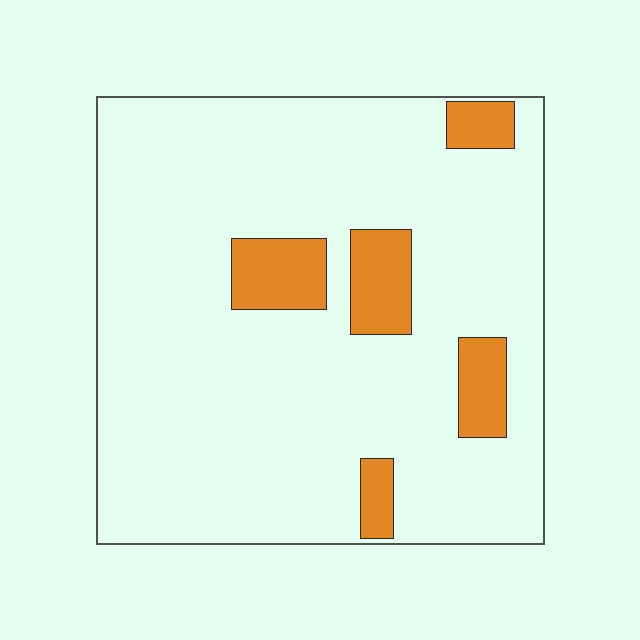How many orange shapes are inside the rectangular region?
5.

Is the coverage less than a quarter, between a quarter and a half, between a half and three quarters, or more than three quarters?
Less than a quarter.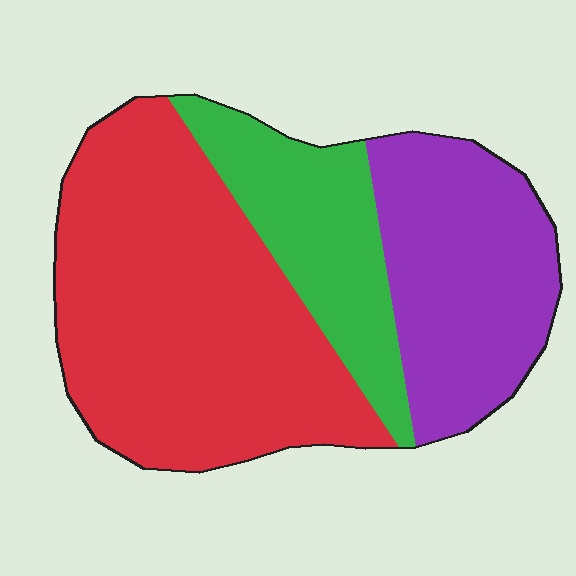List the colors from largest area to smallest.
From largest to smallest: red, purple, green.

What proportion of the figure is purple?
Purple takes up about one quarter (1/4) of the figure.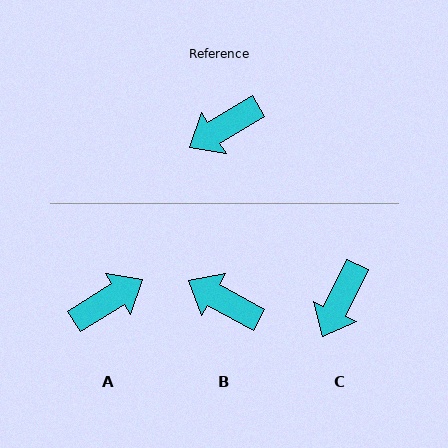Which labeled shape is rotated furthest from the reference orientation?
A, about 179 degrees away.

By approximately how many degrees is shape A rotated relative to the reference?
Approximately 179 degrees clockwise.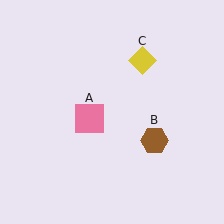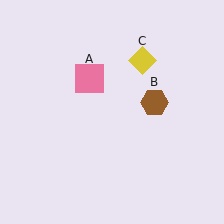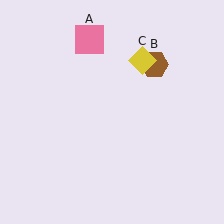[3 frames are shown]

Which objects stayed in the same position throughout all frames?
Yellow diamond (object C) remained stationary.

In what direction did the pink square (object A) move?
The pink square (object A) moved up.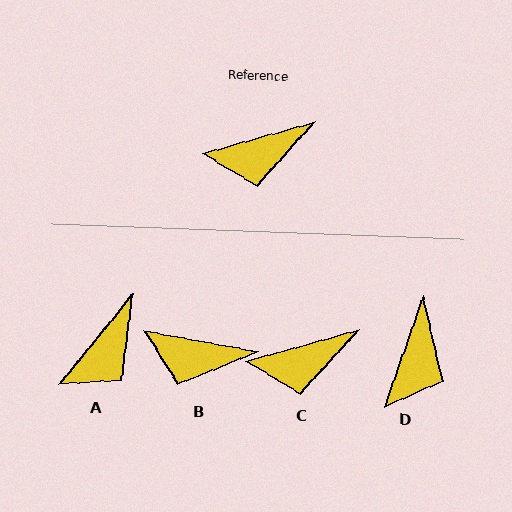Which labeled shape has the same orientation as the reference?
C.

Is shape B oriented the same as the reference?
No, it is off by about 26 degrees.